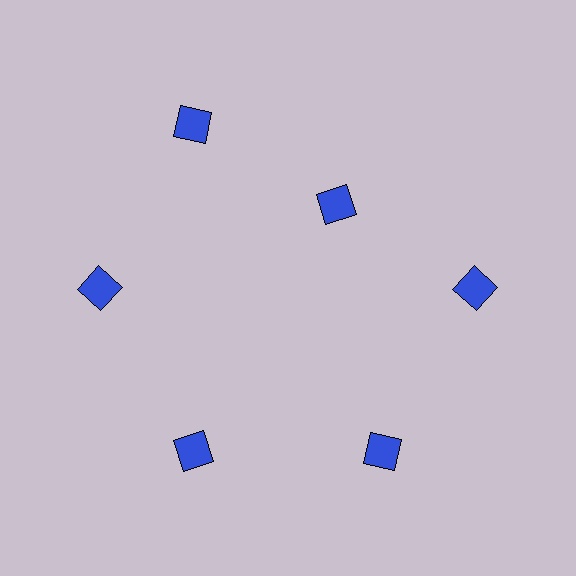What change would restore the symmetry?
The symmetry would be restored by moving it outward, back onto the ring so that all 6 diamonds sit at equal angles and equal distance from the center.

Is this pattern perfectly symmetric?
No. The 6 blue diamonds are arranged in a ring, but one element near the 1 o'clock position is pulled inward toward the center, breaking the 6-fold rotational symmetry.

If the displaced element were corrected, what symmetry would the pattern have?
It would have 6-fold rotational symmetry — the pattern would map onto itself every 60 degrees.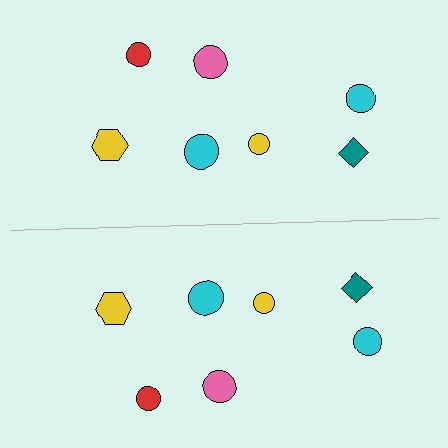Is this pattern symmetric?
Yes, this pattern has bilateral (reflection) symmetry.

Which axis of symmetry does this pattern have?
The pattern has a horizontal axis of symmetry running through the center of the image.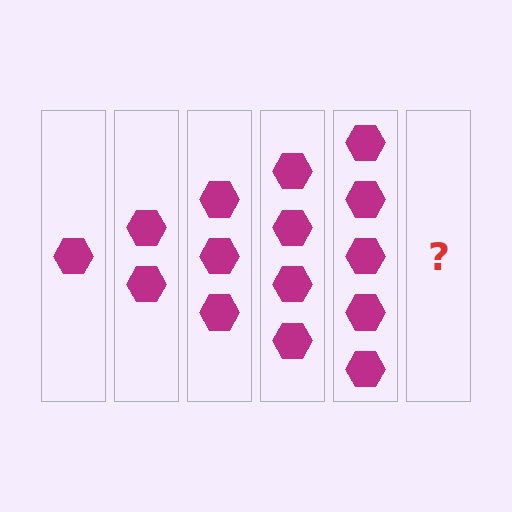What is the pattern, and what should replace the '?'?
The pattern is that each step adds one more hexagon. The '?' should be 6 hexagons.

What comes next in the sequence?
The next element should be 6 hexagons.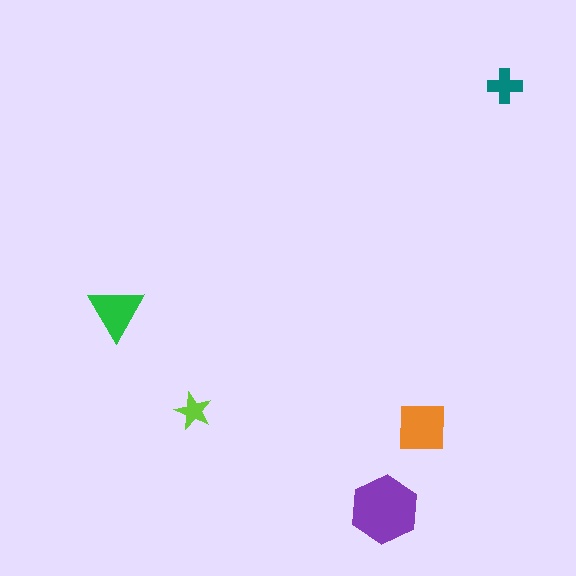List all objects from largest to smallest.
The purple hexagon, the orange square, the green triangle, the teal cross, the lime star.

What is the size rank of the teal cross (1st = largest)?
4th.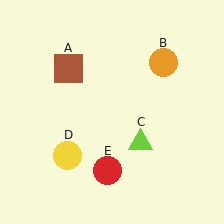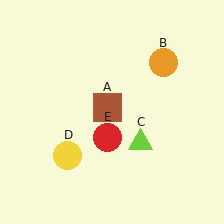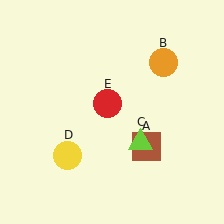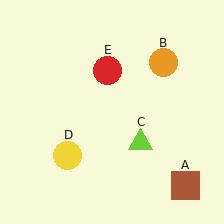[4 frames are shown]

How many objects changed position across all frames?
2 objects changed position: brown square (object A), red circle (object E).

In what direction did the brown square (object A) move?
The brown square (object A) moved down and to the right.